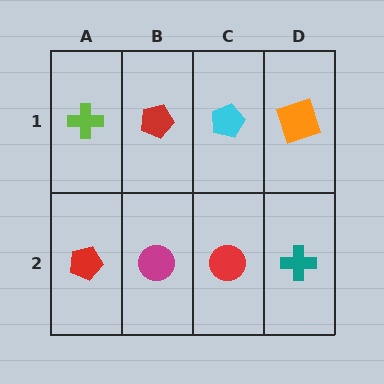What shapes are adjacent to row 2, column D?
An orange square (row 1, column D), a red circle (row 2, column C).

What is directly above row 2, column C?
A cyan pentagon.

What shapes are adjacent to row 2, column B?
A red pentagon (row 1, column B), a red pentagon (row 2, column A), a red circle (row 2, column C).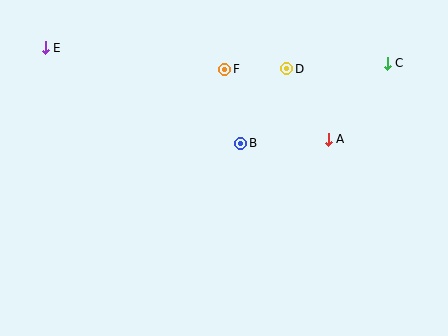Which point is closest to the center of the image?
Point B at (241, 143) is closest to the center.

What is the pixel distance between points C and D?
The distance between C and D is 101 pixels.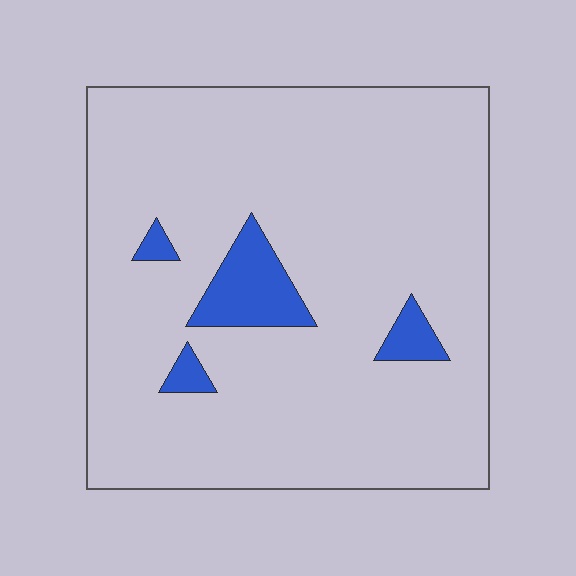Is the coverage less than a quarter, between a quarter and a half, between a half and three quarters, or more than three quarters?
Less than a quarter.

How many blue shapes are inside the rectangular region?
4.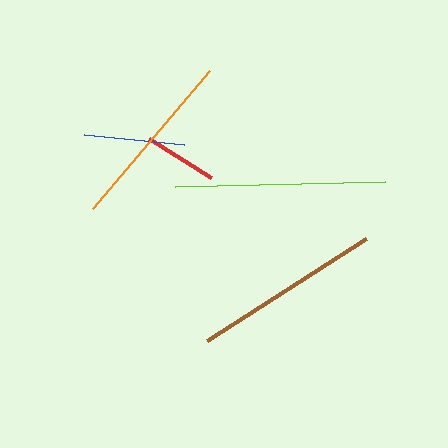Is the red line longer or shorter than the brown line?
The brown line is longer than the red line.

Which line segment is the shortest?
The red line is the shortest at approximately 73 pixels.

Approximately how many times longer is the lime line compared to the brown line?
The lime line is approximately 1.1 times the length of the brown line.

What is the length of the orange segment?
The orange segment is approximately 180 pixels long.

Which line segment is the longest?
The lime line is the longest at approximately 210 pixels.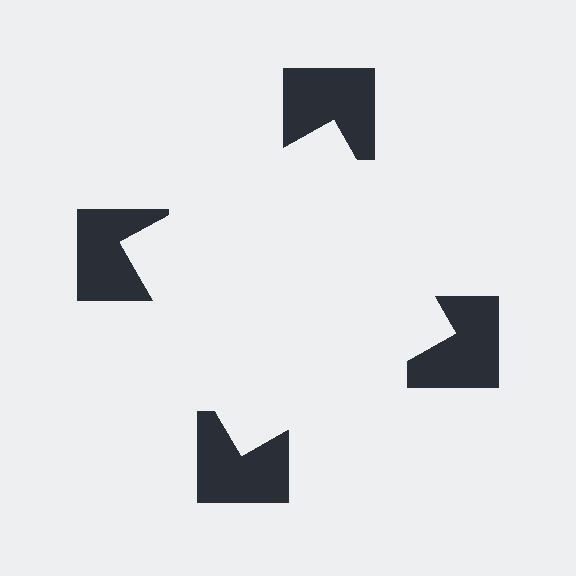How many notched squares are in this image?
There are 4 — one at each vertex of the illusory square.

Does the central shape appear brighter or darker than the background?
It typically appears slightly brighter than the background, even though no actual brightness change is drawn.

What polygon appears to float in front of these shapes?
An illusory square — its edges are inferred from the aligned wedge cuts in the notched squares, not physically drawn.